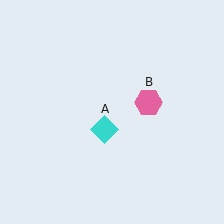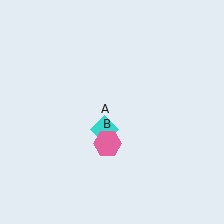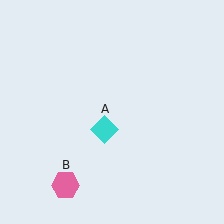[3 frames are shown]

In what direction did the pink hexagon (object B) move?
The pink hexagon (object B) moved down and to the left.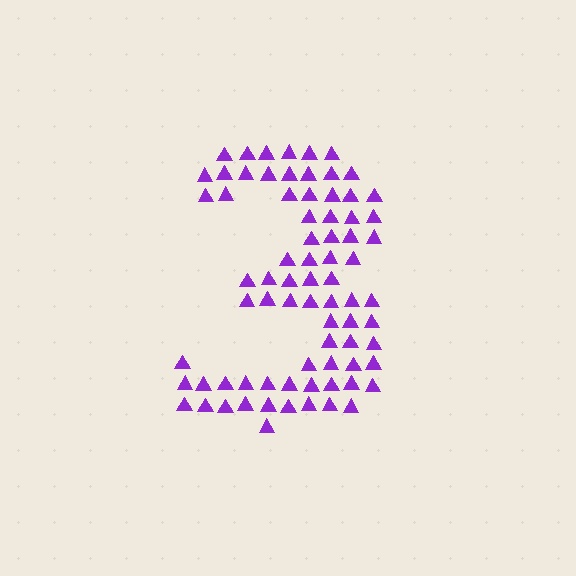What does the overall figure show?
The overall figure shows the digit 3.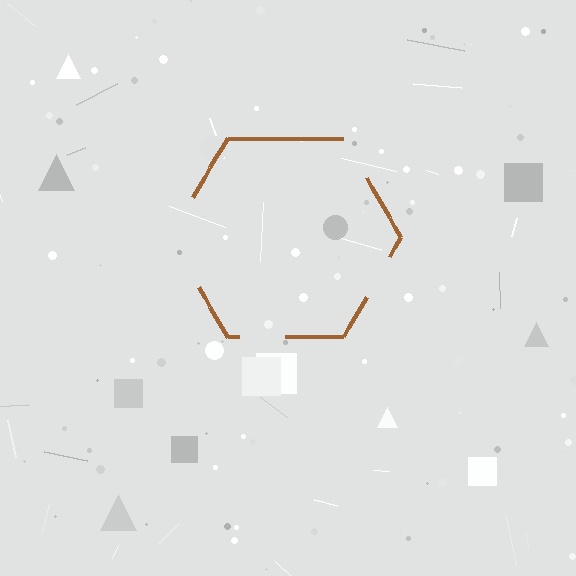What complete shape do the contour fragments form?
The contour fragments form a hexagon.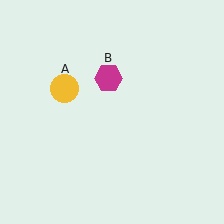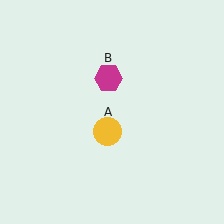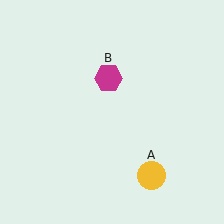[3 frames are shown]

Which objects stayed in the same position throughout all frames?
Magenta hexagon (object B) remained stationary.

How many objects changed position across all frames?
1 object changed position: yellow circle (object A).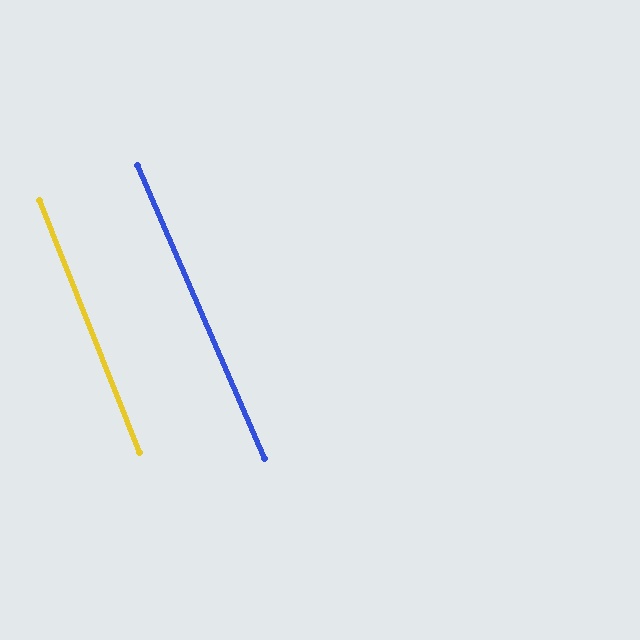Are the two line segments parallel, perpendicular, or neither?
Parallel — their directions differ by only 1.8°.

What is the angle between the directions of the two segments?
Approximately 2 degrees.